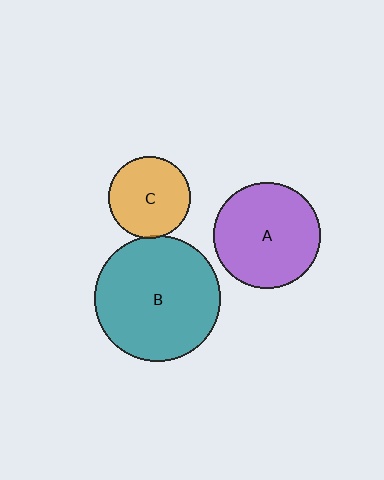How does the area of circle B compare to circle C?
Approximately 2.4 times.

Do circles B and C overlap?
Yes.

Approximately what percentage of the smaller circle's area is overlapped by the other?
Approximately 5%.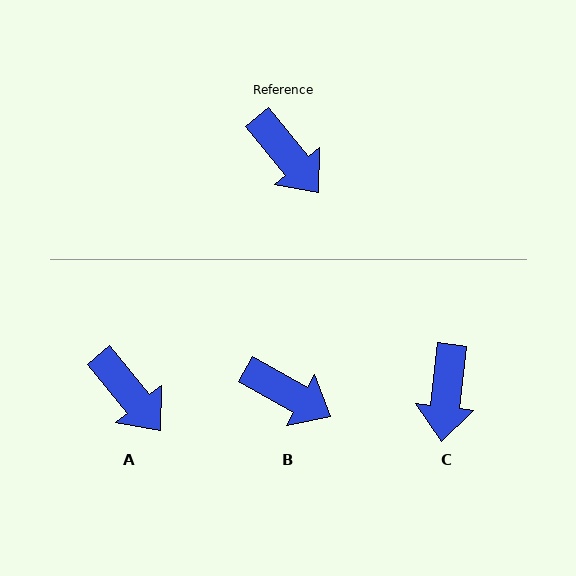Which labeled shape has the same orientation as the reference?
A.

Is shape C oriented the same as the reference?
No, it is off by about 46 degrees.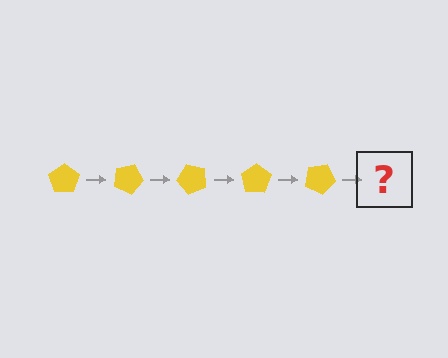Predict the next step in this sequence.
The next step is a yellow pentagon rotated 125 degrees.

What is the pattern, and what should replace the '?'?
The pattern is that the pentagon rotates 25 degrees each step. The '?' should be a yellow pentagon rotated 125 degrees.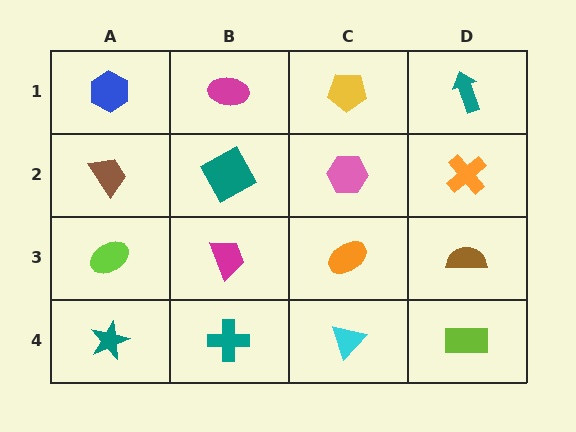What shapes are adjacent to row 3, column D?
An orange cross (row 2, column D), a lime rectangle (row 4, column D), an orange ellipse (row 3, column C).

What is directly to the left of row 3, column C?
A magenta trapezoid.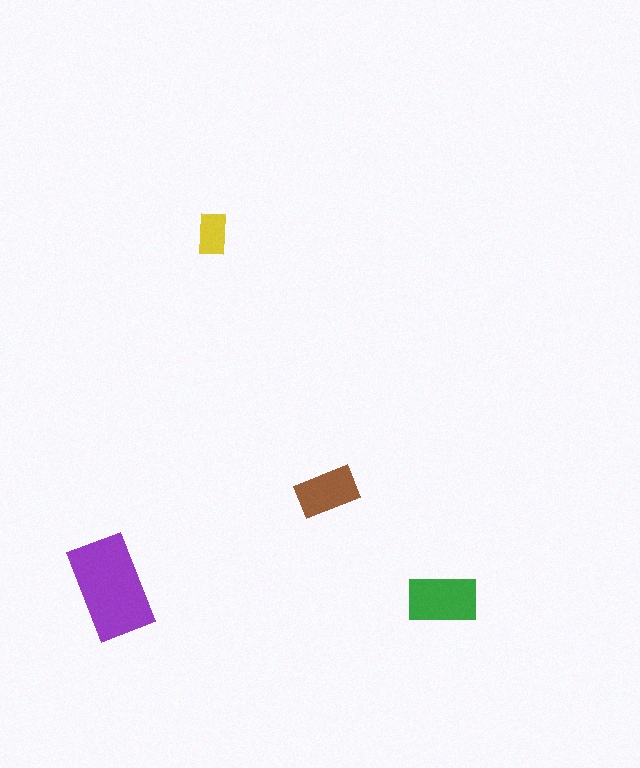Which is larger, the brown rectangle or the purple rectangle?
The purple one.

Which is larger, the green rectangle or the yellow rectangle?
The green one.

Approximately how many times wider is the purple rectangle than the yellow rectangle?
About 2.5 times wider.